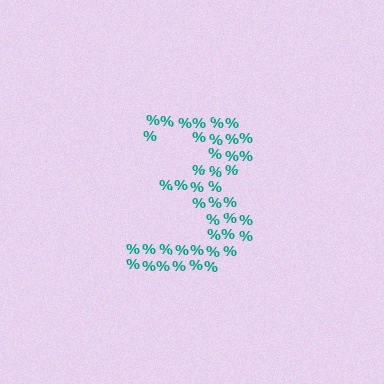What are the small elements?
The small elements are percent signs.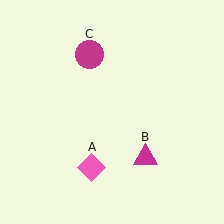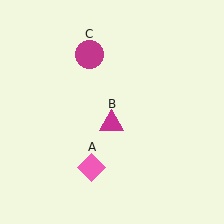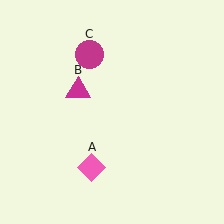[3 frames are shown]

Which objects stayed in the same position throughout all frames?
Pink diamond (object A) and magenta circle (object C) remained stationary.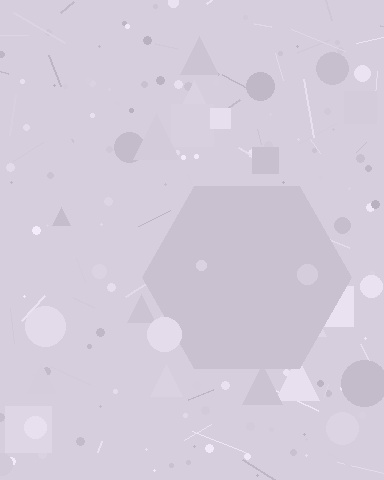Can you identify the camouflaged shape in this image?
The camouflaged shape is a hexagon.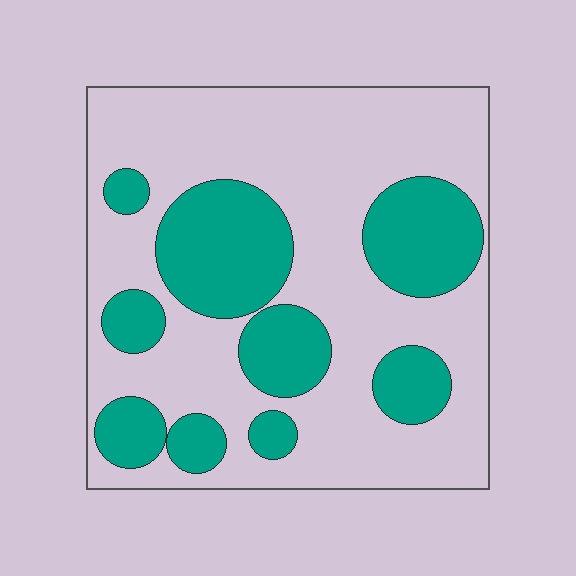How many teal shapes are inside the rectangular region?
9.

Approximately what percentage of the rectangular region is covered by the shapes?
Approximately 30%.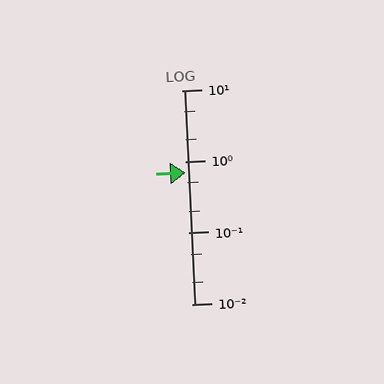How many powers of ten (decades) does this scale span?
The scale spans 3 decades, from 0.01 to 10.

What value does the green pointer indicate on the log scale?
The pointer indicates approximately 0.7.